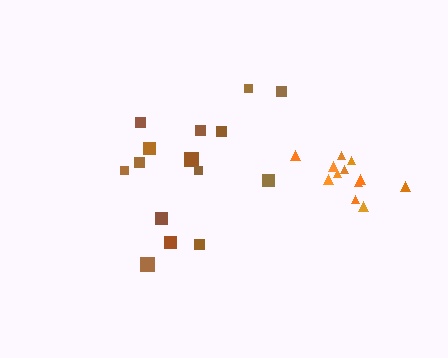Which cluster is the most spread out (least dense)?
Brown.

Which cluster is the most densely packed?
Orange.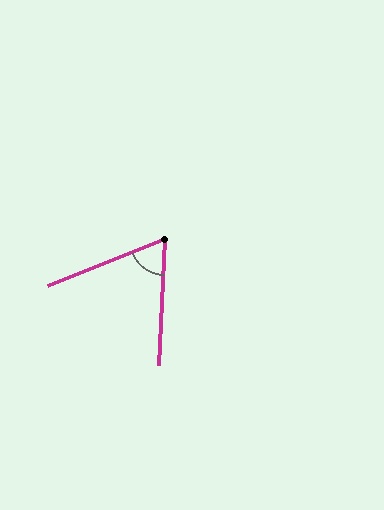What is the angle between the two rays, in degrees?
Approximately 66 degrees.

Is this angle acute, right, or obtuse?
It is acute.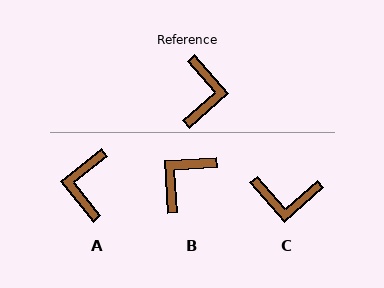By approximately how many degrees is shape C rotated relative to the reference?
Approximately 90 degrees clockwise.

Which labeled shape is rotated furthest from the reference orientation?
A, about 177 degrees away.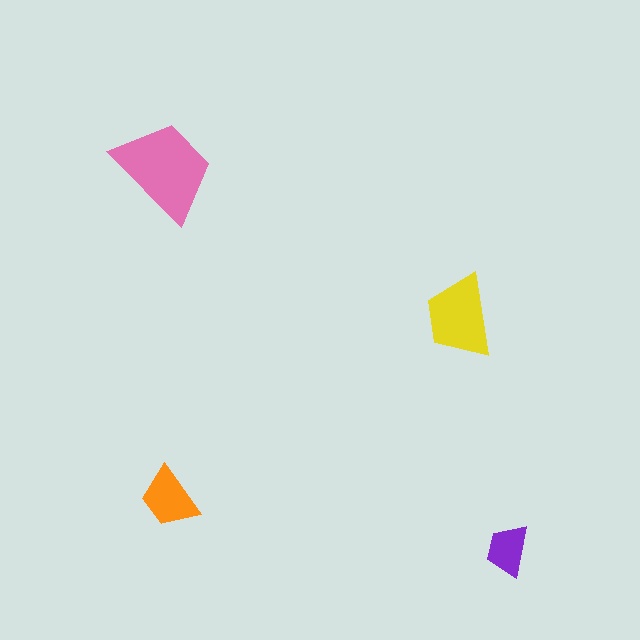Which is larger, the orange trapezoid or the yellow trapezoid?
The yellow one.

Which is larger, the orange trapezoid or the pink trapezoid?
The pink one.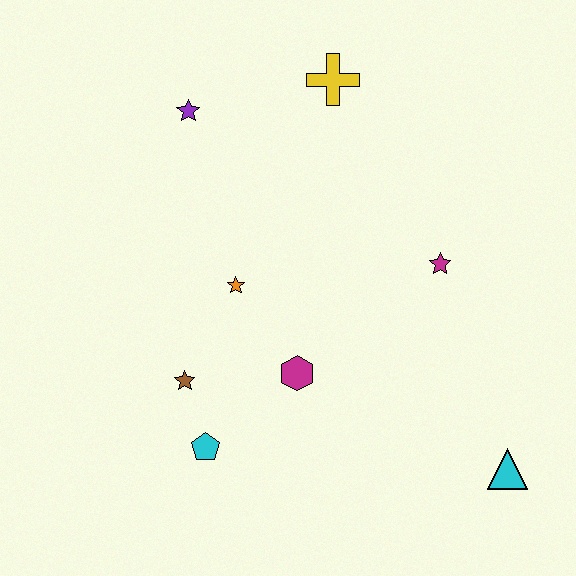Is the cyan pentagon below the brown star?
Yes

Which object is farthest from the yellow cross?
The cyan triangle is farthest from the yellow cross.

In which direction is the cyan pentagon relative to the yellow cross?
The cyan pentagon is below the yellow cross.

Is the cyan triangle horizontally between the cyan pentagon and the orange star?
No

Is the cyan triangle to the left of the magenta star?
No